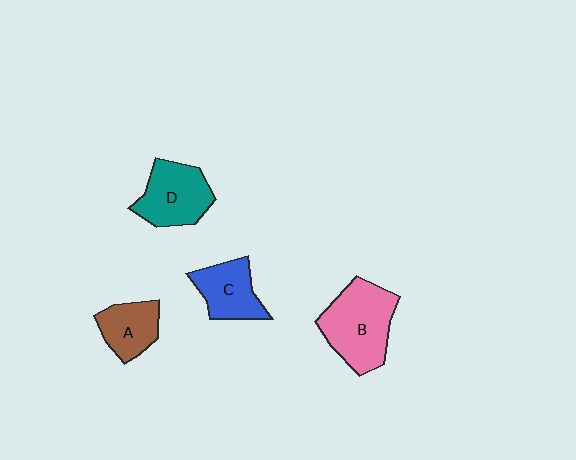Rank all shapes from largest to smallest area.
From largest to smallest: B (pink), D (teal), C (blue), A (brown).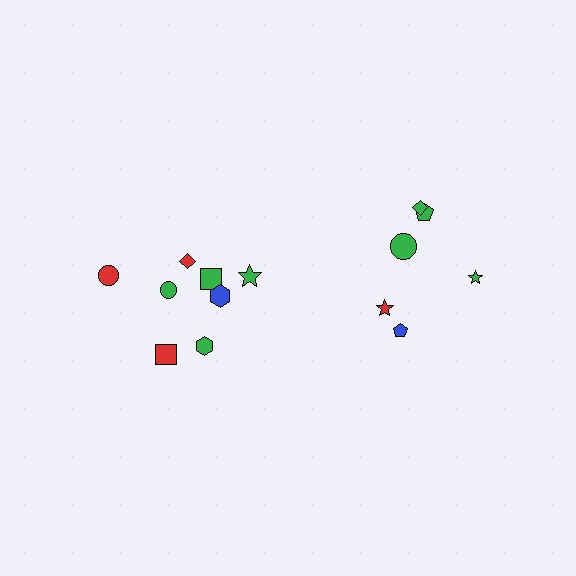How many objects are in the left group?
There are 8 objects.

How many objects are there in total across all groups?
There are 14 objects.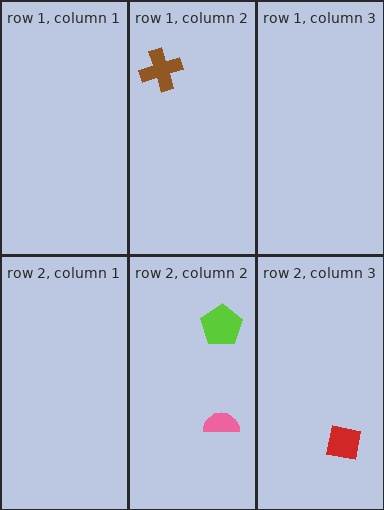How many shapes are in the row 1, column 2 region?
1.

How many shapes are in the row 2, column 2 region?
2.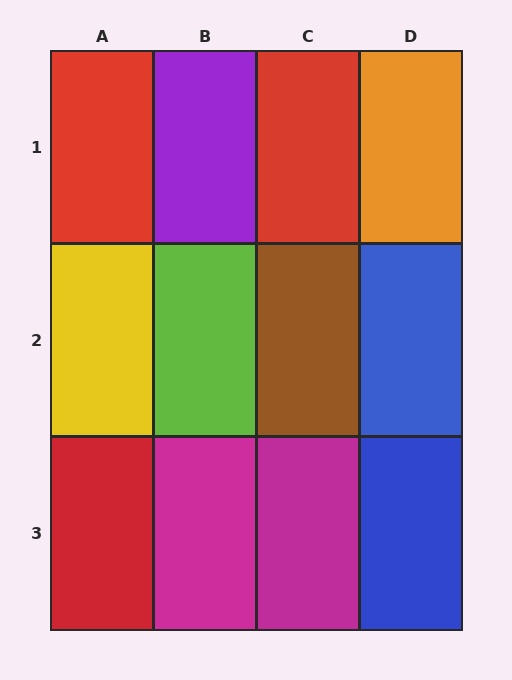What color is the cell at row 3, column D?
Blue.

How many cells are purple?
1 cell is purple.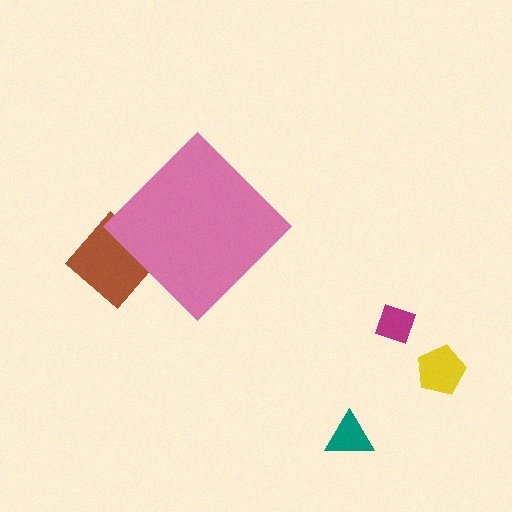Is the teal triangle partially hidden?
No, the teal triangle is fully visible.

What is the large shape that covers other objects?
A pink diamond.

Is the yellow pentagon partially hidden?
No, the yellow pentagon is fully visible.